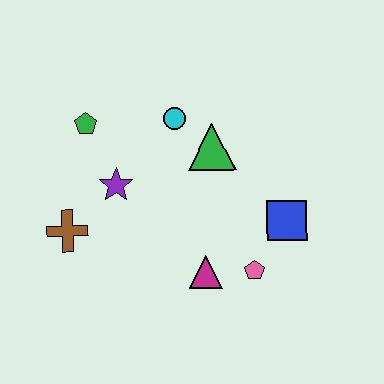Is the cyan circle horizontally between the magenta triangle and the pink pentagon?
No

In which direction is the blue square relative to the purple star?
The blue square is to the right of the purple star.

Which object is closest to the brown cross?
The purple star is closest to the brown cross.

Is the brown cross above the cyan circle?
No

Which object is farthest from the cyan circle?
The pink pentagon is farthest from the cyan circle.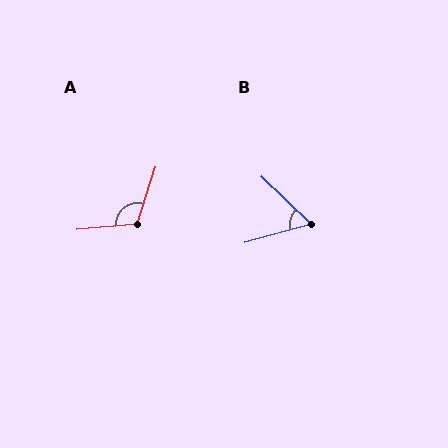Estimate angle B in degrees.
Approximately 59 degrees.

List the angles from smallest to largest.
B (59°), A (113°).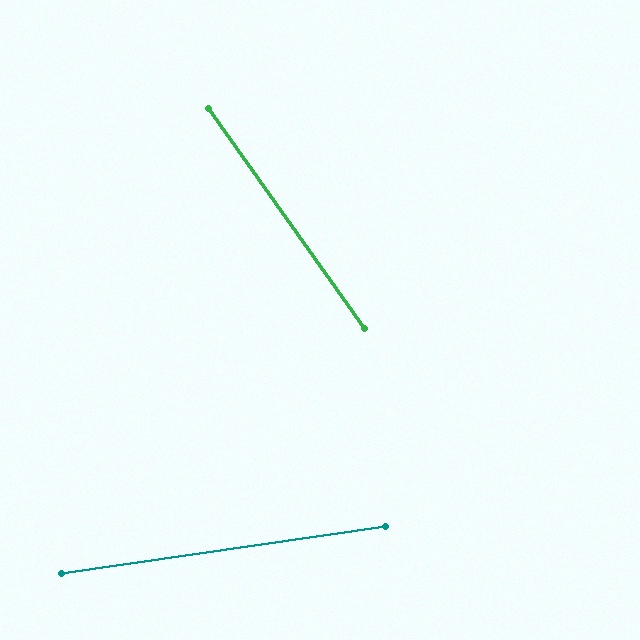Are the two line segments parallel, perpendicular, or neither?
Neither parallel nor perpendicular — they differ by about 63°.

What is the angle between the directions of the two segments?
Approximately 63 degrees.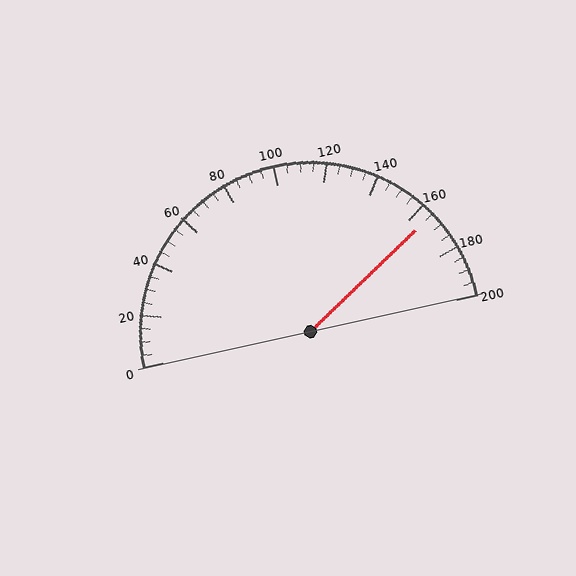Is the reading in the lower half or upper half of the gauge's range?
The reading is in the upper half of the range (0 to 200).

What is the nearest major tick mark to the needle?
The nearest major tick mark is 160.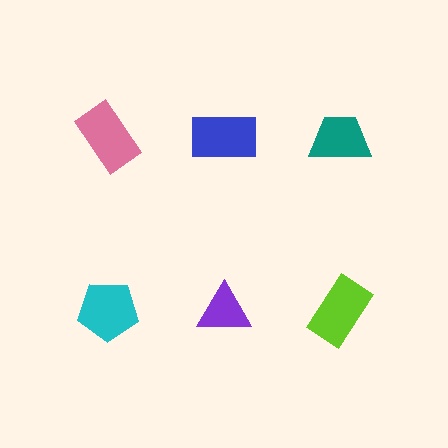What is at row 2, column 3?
A lime rectangle.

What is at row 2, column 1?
A cyan pentagon.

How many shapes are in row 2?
3 shapes.